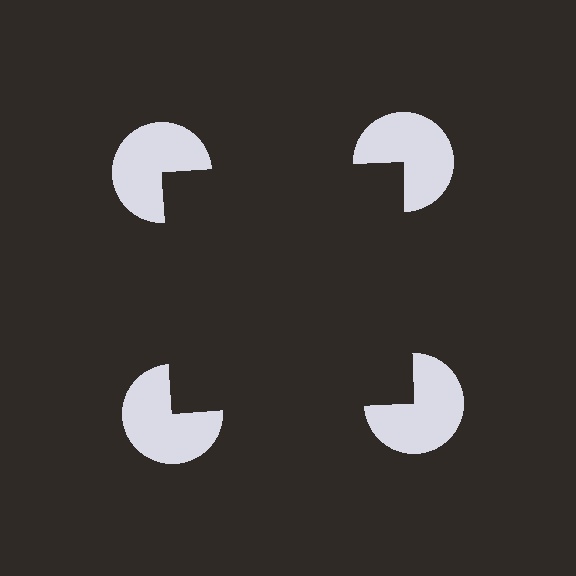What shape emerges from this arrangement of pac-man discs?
An illusory square — its edges are inferred from the aligned wedge cuts in the pac-man discs, not physically drawn.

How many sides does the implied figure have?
4 sides.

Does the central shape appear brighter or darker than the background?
It typically appears slightly darker than the background, even though no actual brightness change is drawn.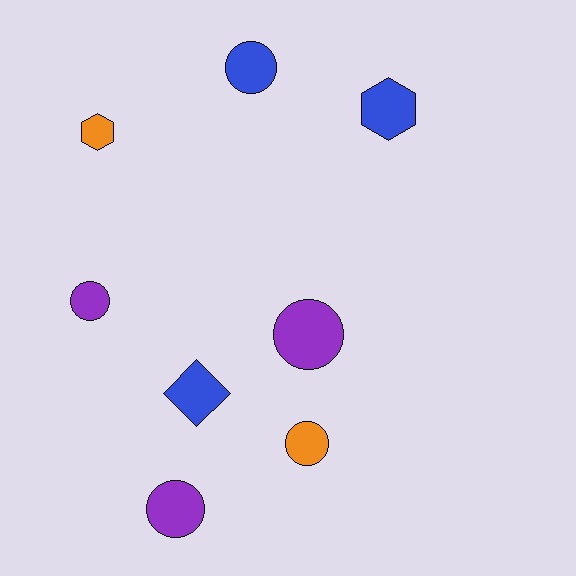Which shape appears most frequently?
Circle, with 5 objects.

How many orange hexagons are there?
There is 1 orange hexagon.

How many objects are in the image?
There are 8 objects.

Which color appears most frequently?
Blue, with 3 objects.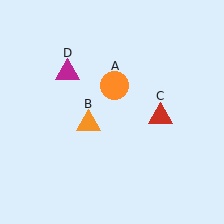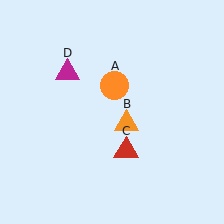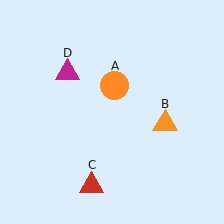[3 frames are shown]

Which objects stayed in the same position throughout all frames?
Orange circle (object A) and magenta triangle (object D) remained stationary.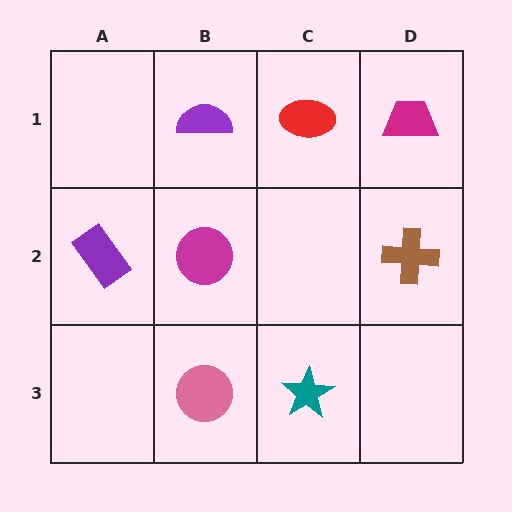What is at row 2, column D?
A brown cross.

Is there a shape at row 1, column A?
No, that cell is empty.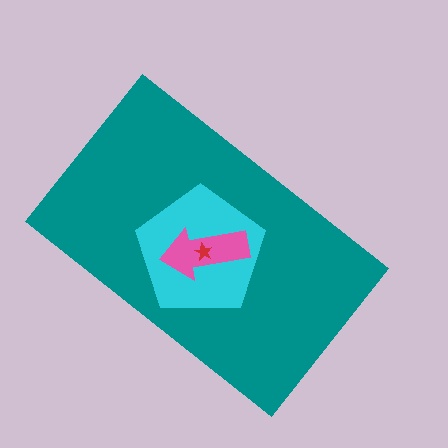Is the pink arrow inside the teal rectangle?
Yes.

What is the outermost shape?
The teal rectangle.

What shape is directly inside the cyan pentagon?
The pink arrow.